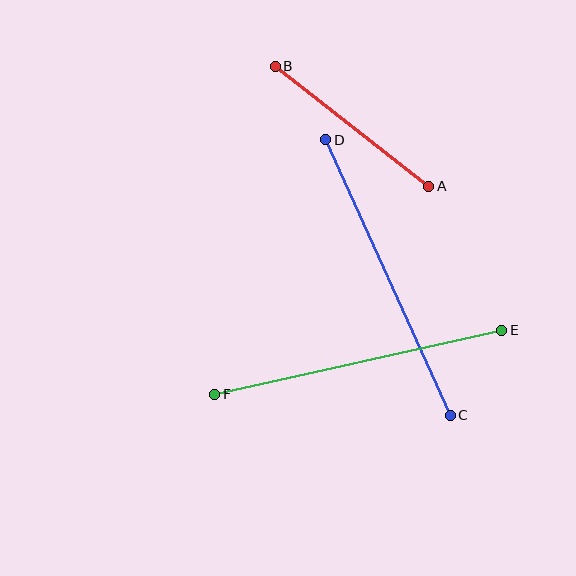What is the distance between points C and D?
The distance is approximately 302 pixels.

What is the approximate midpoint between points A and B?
The midpoint is at approximately (352, 126) pixels.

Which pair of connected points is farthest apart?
Points C and D are farthest apart.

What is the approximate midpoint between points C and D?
The midpoint is at approximately (388, 278) pixels.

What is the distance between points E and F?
The distance is approximately 294 pixels.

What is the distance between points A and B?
The distance is approximately 195 pixels.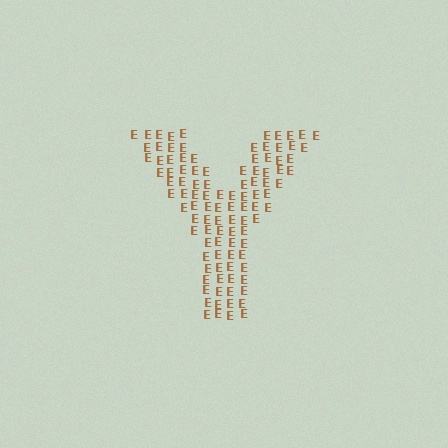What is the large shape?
The large shape is the letter Y.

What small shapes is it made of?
It is made of small letter E's.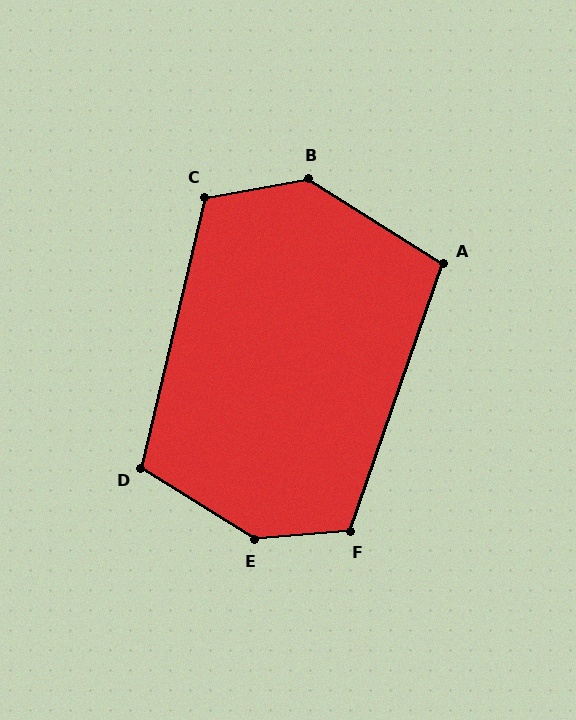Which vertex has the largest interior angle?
E, at approximately 143 degrees.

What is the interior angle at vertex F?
Approximately 114 degrees (obtuse).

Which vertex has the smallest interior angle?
A, at approximately 103 degrees.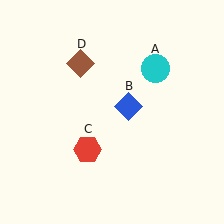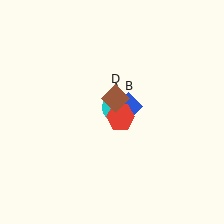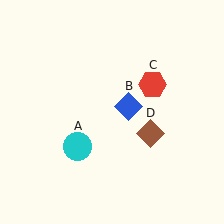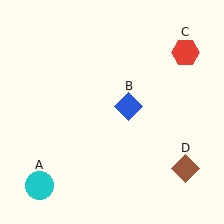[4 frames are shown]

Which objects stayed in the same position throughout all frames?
Blue diamond (object B) remained stationary.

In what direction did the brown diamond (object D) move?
The brown diamond (object D) moved down and to the right.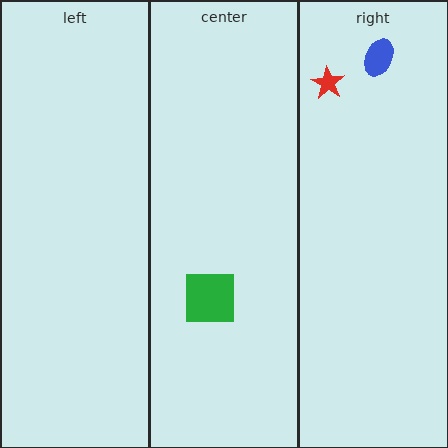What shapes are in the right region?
The blue ellipse, the red star.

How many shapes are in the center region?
1.